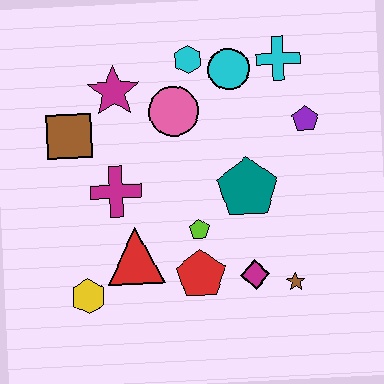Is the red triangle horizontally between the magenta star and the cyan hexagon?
Yes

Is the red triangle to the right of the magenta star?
Yes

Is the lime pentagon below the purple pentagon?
Yes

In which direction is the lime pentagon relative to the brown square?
The lime pentagon is to the right of the brown square.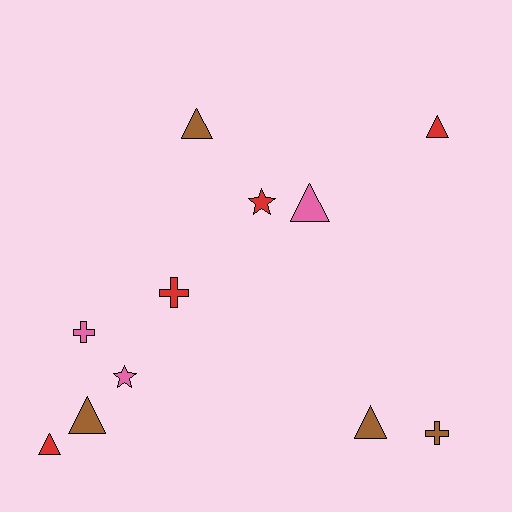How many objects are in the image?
There are 11 objects.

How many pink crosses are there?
There is 1 pink cross.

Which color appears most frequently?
Brown, with 4 objects.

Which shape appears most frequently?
Triangle, with 6 objects.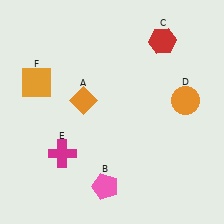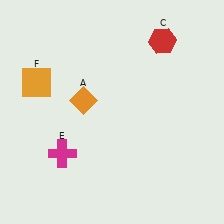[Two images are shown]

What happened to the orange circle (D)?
The orange circle (D) was removed in Image 2. It was in the top-right area of Image 1.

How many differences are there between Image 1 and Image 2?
There are 2 differences between the two images.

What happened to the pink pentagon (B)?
The pink pentagon (B) was removed in Image 2. It was in the bottom-left area of Image 1.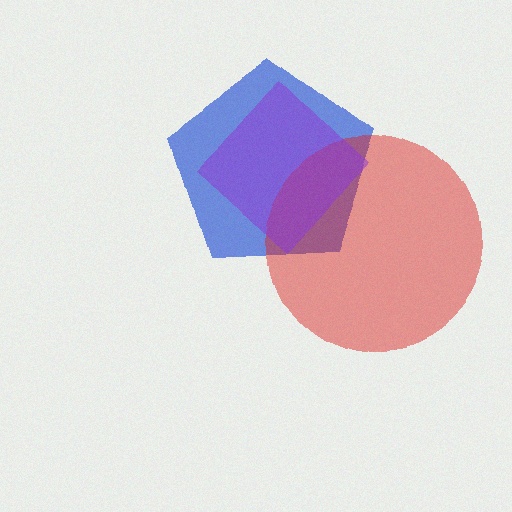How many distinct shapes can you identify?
There are 3 distinct shapes: a blue pentagon, a red circle, a purple diamond.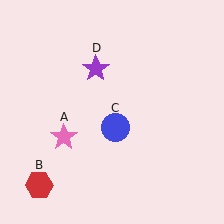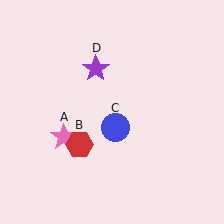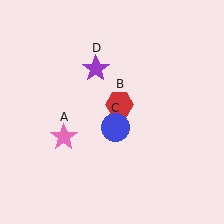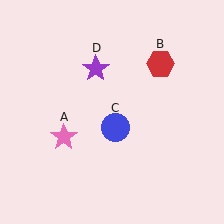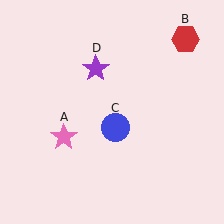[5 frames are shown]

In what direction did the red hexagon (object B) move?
The red hexagon (object B) moved up and to the right.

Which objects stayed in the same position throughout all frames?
Pink star (object A) and blue circle (object C) and purple star (object D) remained stationary.